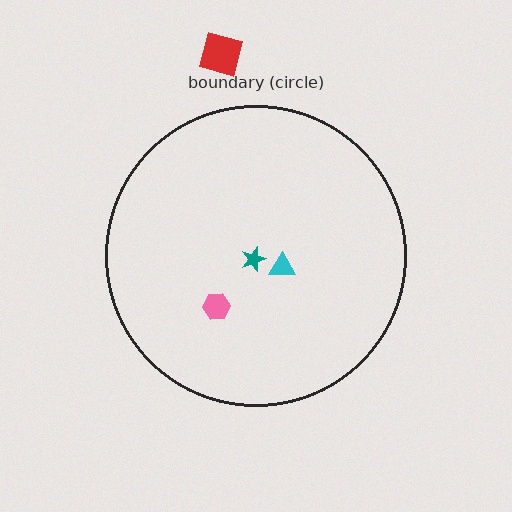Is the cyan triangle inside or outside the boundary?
Inside.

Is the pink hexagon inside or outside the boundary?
Inside.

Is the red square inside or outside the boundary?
Outside.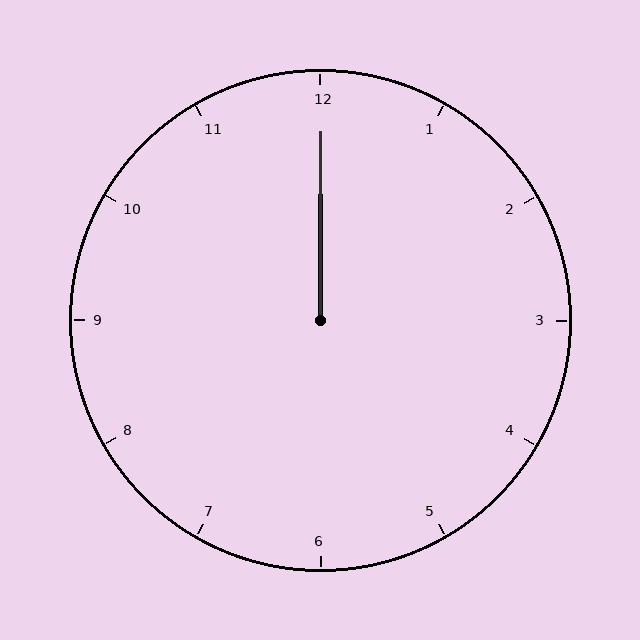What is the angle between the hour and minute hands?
Approximately 0 degrees.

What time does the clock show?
12:00.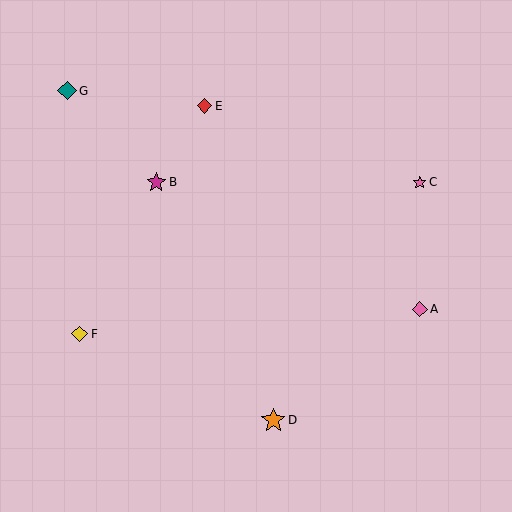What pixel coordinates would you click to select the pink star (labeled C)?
Click at (420, 182) to select the pink star C.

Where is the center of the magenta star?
The center of the magenta star is at (156, 182).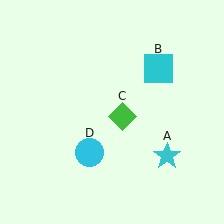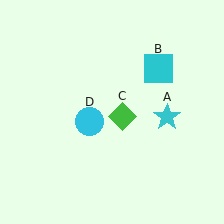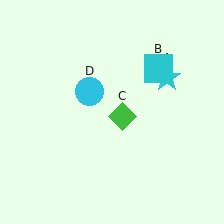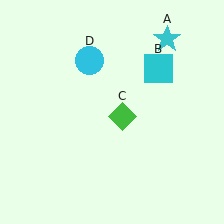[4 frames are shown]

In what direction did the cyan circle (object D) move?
The cyan circle (object D) moved up.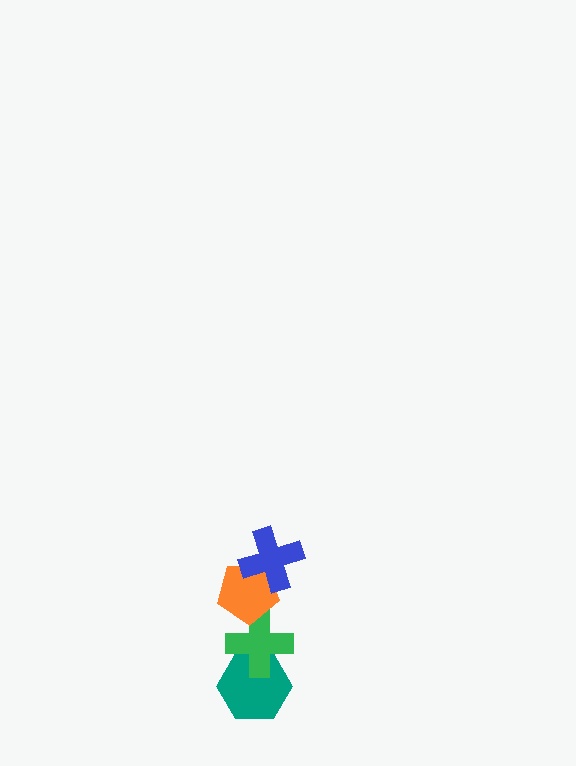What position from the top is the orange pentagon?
The orange pentagon is 2nd from the top.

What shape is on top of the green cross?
The orange pentagon is on top of the green cross.